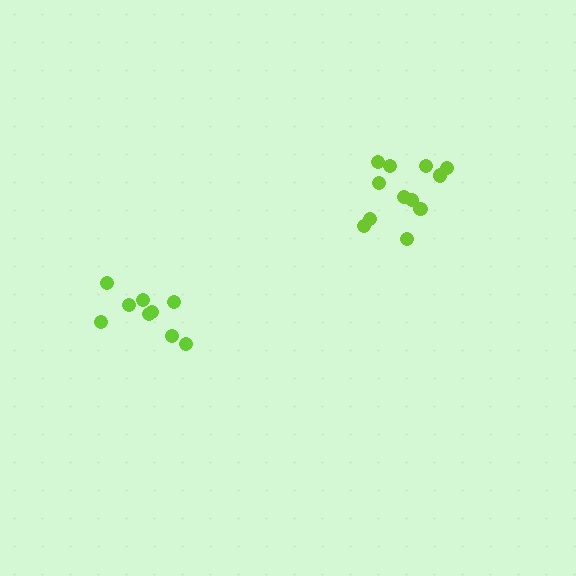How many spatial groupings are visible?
There are 2 spatial groupings.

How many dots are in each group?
Group 1: 13 dots, Group 2: 9 dots (22 total).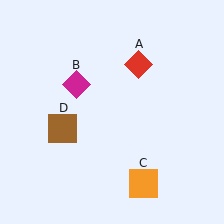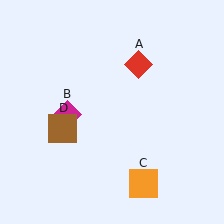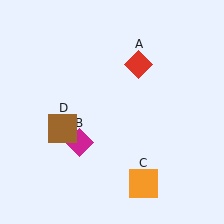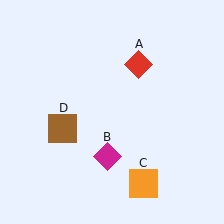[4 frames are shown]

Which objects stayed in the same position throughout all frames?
Red diamond (object A) and orange square (object C) and brown square (object D) remained stationary.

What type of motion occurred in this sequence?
The magenta diamond (object B) rotated counterclockwise around the center of the scene.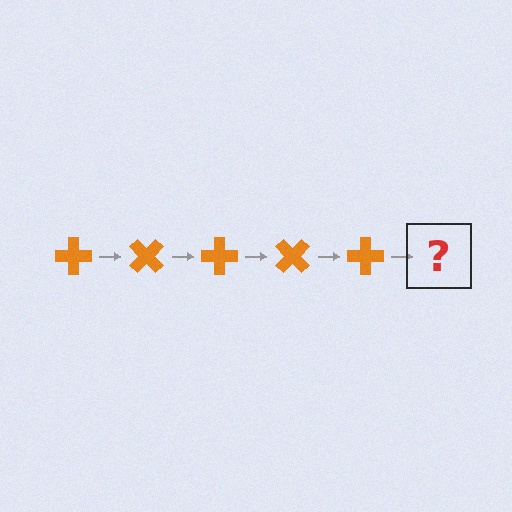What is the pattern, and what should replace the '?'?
The pattern is that the cross rotates 45 degrees each step. The '?' should be an orange cross rotated 225 degrees.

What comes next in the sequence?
The next element should be an orange cross rotated 225 degrees.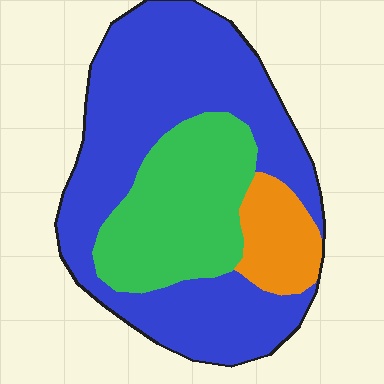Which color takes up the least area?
Orange, at roughly 10%.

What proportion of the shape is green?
Green takes up about one quarter (1/4) of the shape.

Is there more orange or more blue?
Blue.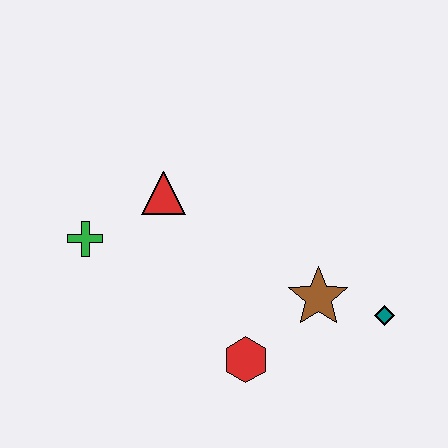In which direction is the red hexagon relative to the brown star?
The red hexagon is to the left of the brown star.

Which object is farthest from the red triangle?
The teal diamond is farthest from the red triangle.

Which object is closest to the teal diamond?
The brown star is closest to the teal diamond.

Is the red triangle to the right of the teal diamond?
No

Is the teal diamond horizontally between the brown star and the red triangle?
No